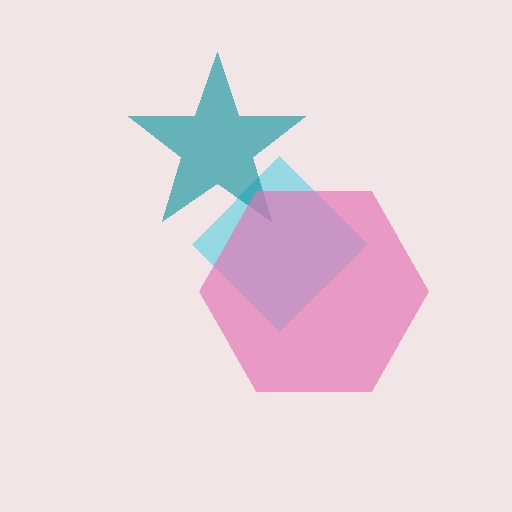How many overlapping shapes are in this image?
There are 3 overlapping shapes in the image.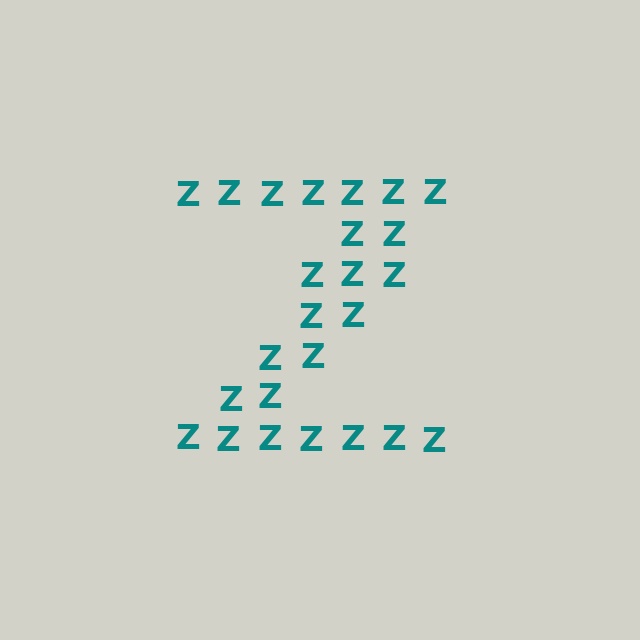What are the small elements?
The small elements are letter Z's.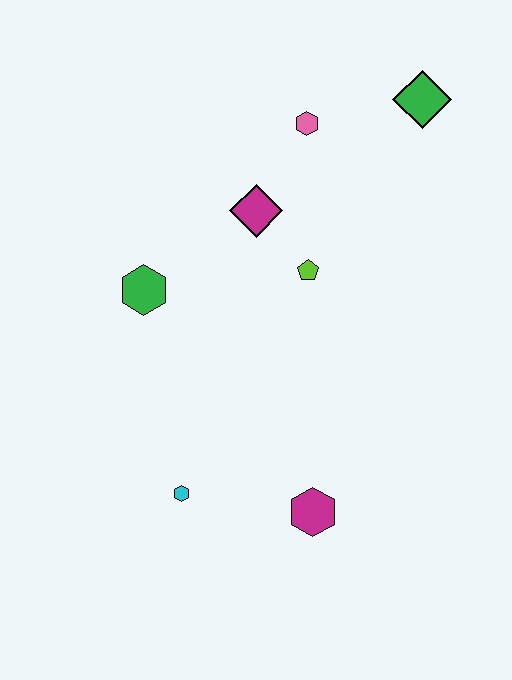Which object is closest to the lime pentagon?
The magenta diamond is closest to the lime pentagon.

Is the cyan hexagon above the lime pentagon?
No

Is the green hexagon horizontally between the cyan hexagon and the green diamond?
No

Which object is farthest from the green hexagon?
The green diamond is farthest from the green hexagon.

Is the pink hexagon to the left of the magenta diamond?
No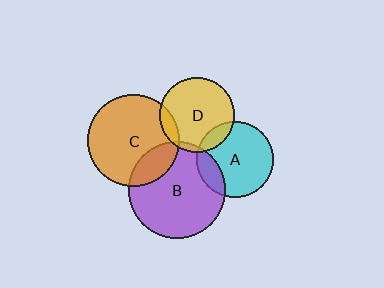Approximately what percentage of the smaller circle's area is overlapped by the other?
Approximately 15%.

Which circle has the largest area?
Circle B (purple).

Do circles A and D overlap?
Yes.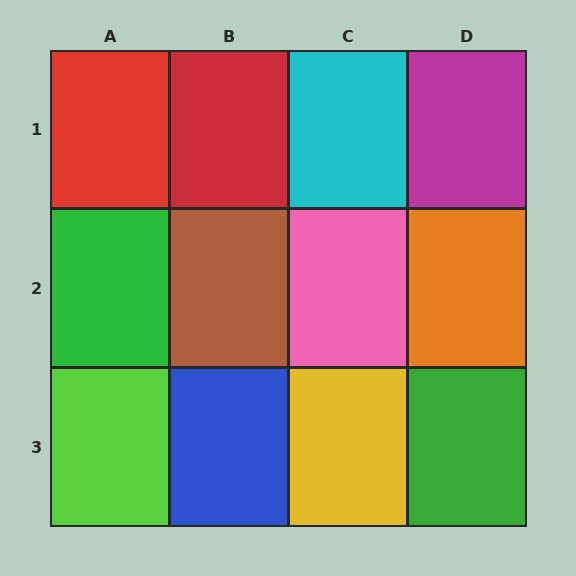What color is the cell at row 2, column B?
Brown.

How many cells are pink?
1 cell is pink.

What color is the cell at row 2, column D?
Orange.